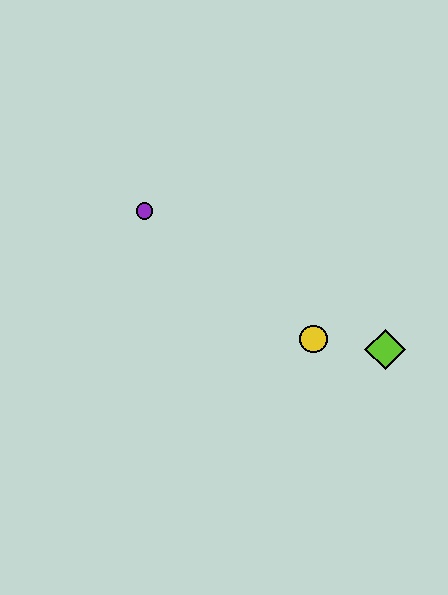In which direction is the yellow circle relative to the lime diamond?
The yellow circle is to the left of the lime diamond.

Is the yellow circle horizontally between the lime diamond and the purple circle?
Yes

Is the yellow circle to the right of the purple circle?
Yes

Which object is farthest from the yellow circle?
The purple circle is farthest from the yellow circle.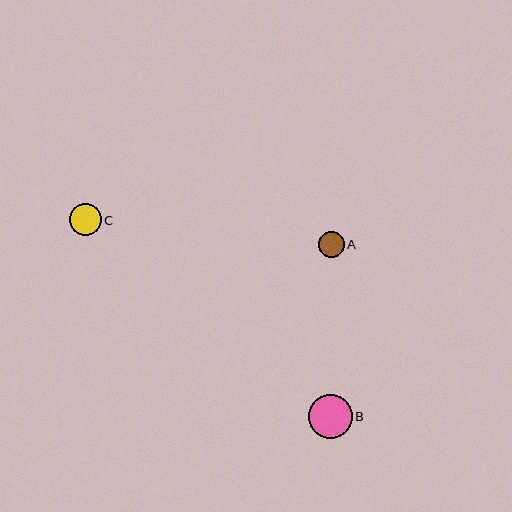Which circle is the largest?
Circle B is the largest with a size of approximately 44 pixels.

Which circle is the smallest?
Circle A is the smallest with a size of approximately 25 pixels.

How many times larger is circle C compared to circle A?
Circle C is approximately 1.3 times the size of circle A.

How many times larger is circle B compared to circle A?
Circle B is approximately 1.7 times the size of circle A.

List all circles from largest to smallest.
From largest to smallest: B, C, A.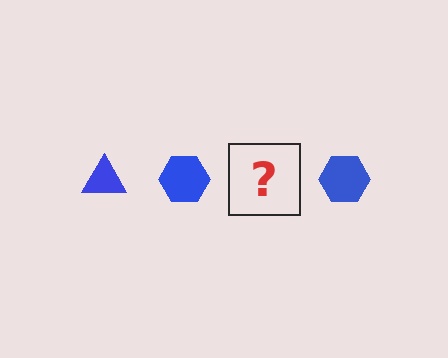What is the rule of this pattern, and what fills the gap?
The rule is that the pattern cycles through triangle, hexagon shapes in blue. The gap should be filled with a blue triangle.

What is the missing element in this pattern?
The missing element is a blue triangle.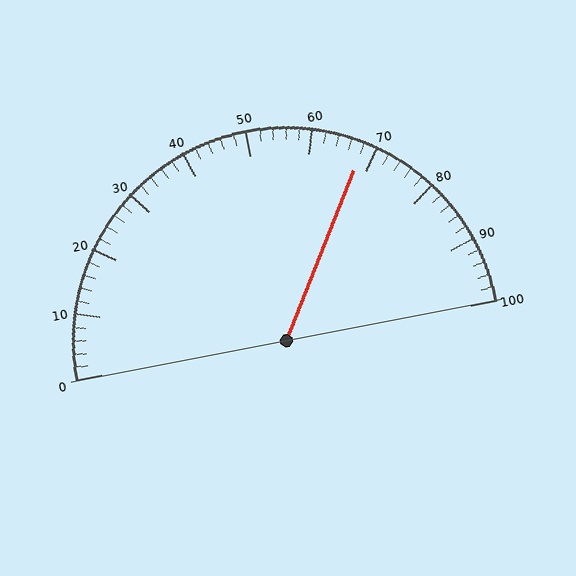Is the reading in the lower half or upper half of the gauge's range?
The reading is in the upper half of the range (0 to 100).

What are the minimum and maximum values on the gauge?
The gauge ranges from 0 to 100.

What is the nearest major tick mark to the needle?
The nearest major tick mark is 70.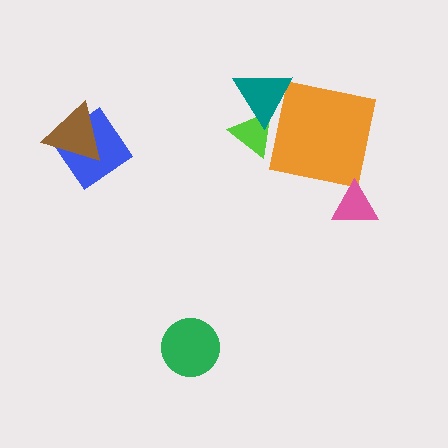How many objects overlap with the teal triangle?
2 objects overlap with the teal triangle.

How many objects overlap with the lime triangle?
1 object overlaps with the lime triangle.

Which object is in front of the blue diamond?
The brown triangle is in front of the blue diamond.